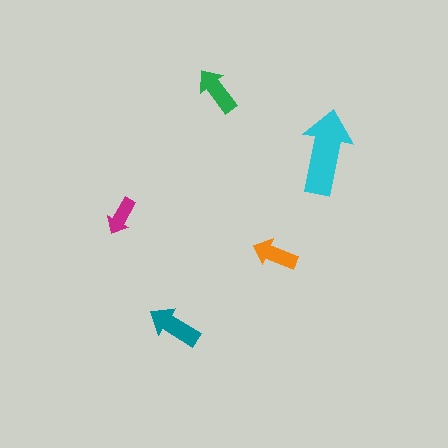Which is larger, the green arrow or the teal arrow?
The teal one.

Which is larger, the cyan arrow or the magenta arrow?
The cyan one.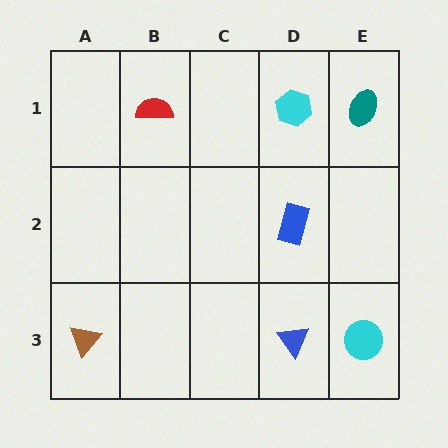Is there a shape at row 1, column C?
No, that cell is empty.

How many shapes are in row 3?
3 shapes.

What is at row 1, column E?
A teal ellipse.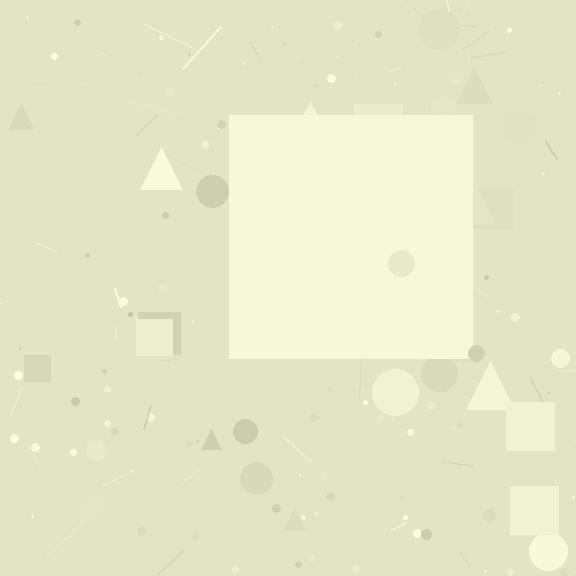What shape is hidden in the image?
A square is hidden in the image.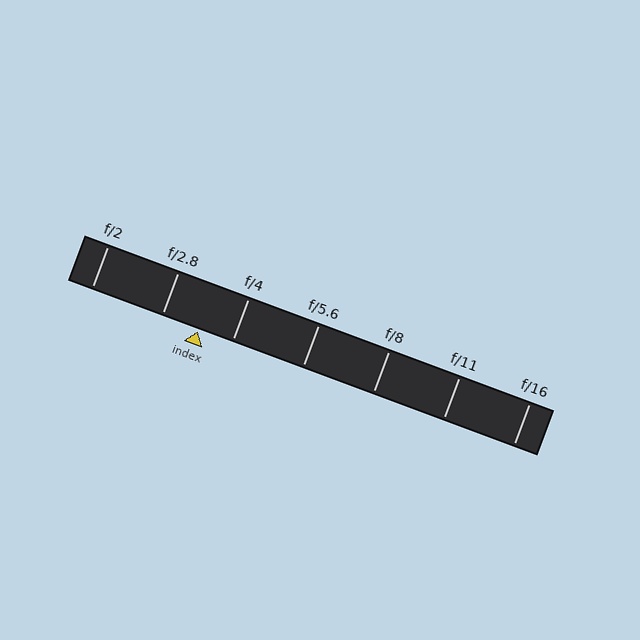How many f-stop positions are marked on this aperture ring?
There are 7 f-stop positions marked.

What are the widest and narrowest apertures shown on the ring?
The widest aperture shown is f/2 and the narrowest is f/16.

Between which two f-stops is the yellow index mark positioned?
The index mark is between f/2.8 and f/4.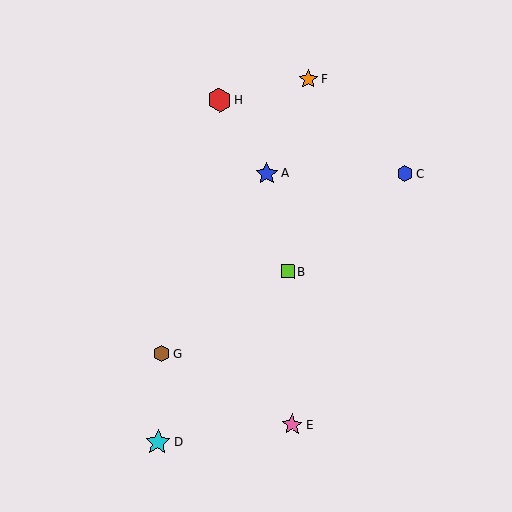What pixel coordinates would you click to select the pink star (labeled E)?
Click at (292, 425) to select the pink star E.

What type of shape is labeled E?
Shape E is a pink star.